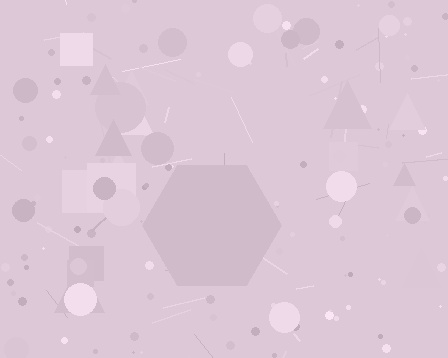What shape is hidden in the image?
A hexagon is hidden in the image.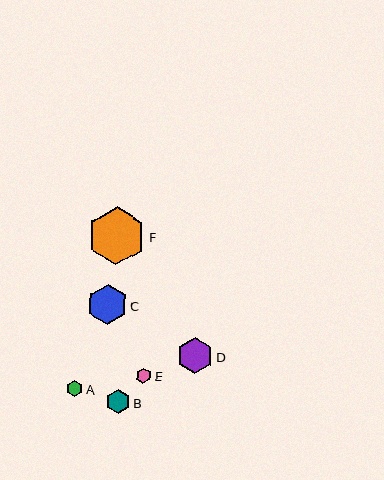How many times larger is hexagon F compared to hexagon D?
Hexagon F is approximately 1.6 times the size of hexagon D.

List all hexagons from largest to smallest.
From largest to smallest: F, C, D, B, A, E.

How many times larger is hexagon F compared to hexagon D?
Hexagon F is approximately 1.6 times the size of hexagon D.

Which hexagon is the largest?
Hexagon F is the largest with a size of approximately 58 pixels.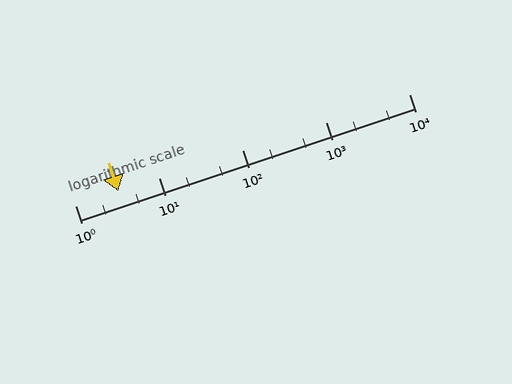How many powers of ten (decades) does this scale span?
The scale spans 4 decades, from 1 to 10000.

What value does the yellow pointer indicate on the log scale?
The pointer indicates approximately 3.3.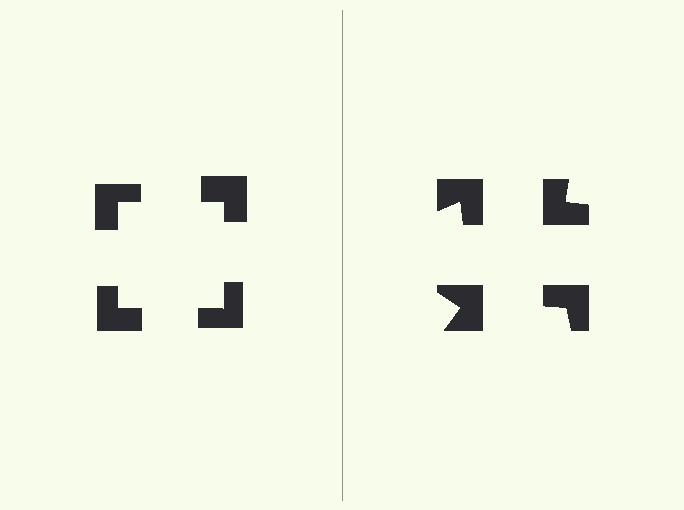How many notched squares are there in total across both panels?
8 — 4 on each side.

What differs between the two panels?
The notched squares are positioned identically on both sides; only the wedge orientations differ. On the left they align to a square; on the right they are misaligned.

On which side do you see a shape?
An illusory square appears on the left side. On the right side the wedge cuts are rotated, so no coherent shape forms.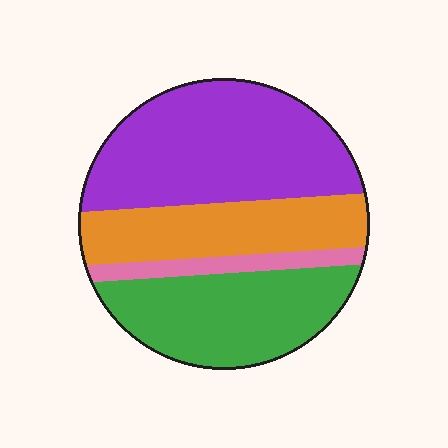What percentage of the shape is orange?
Orange takes up between a sixth and a third of the shape.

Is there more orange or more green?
Green.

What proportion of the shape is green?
Green takes up between a sixth and a third of the shape.